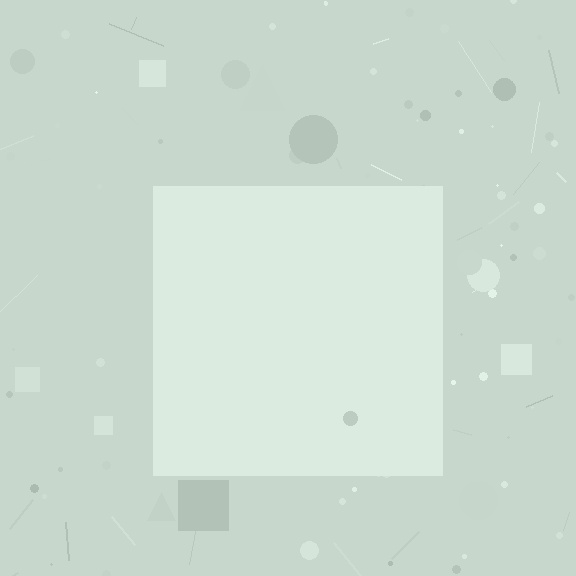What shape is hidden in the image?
A square is hidden in the image.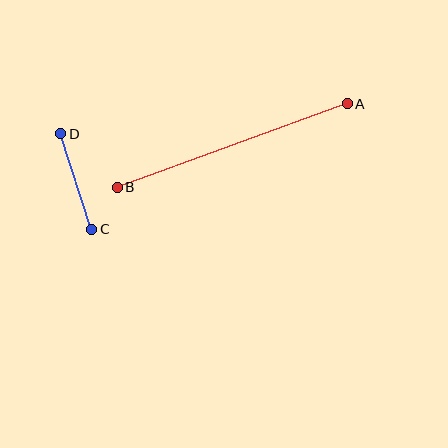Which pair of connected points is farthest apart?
Points A and B are farthest apart.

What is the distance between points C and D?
The distance is approximately 101 pixels.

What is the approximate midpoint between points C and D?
The midpoint is at approximately (76, 182) pixels.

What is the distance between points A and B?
The distance is approximately 245 pixels.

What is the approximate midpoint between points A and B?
The midpoint is at approximately (232, 146) pixels.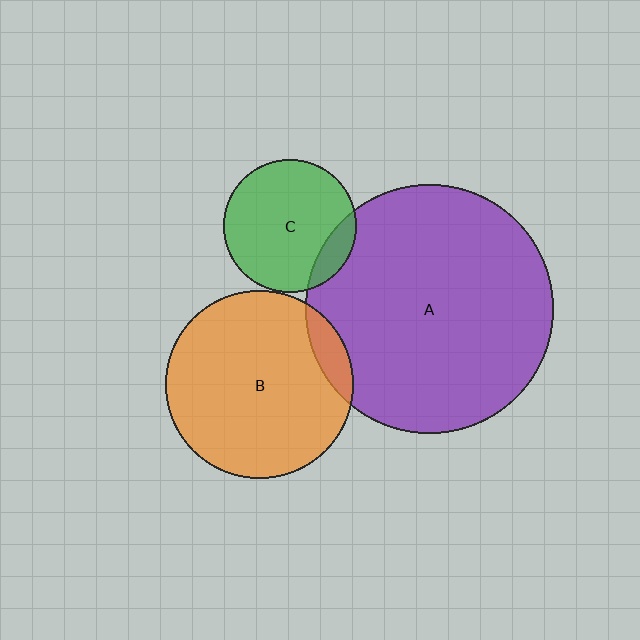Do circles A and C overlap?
Yes.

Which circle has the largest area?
Circle A (purple).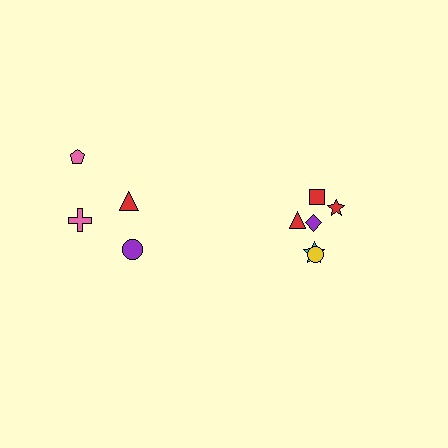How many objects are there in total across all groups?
There are 10 objects.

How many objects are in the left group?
There are 4 objects.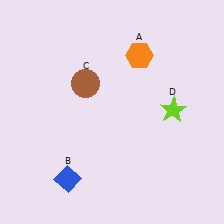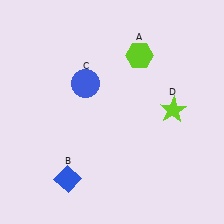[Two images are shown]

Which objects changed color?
A changed from orange to lime. C changed from brown to blue.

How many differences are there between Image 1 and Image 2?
There are 2 differences between the two images.